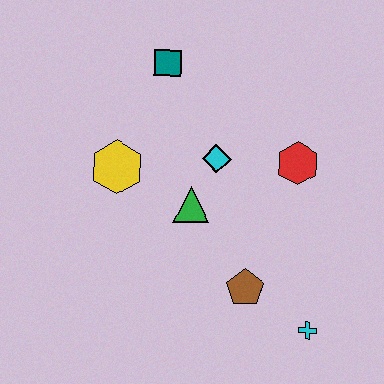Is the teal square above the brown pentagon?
Yes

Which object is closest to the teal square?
The cyan diamond is closest to the teal square.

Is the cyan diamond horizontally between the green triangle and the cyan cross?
Yes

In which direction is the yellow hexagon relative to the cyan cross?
The yellow hexagon is to the left of the cyan cross.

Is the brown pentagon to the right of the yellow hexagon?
Yes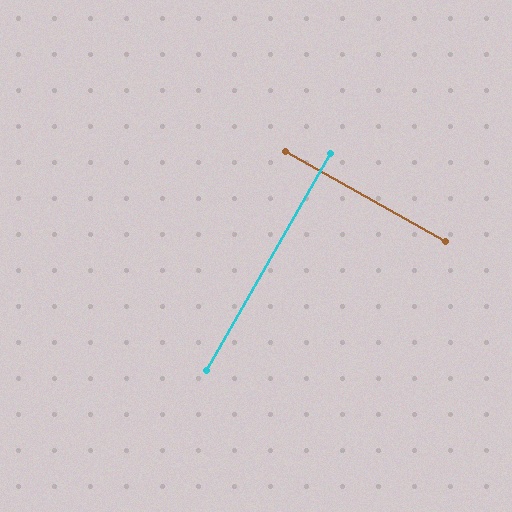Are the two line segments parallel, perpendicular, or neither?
Perpendicular — they meet at approximately 90°.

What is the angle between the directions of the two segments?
Approximately 90 degrees.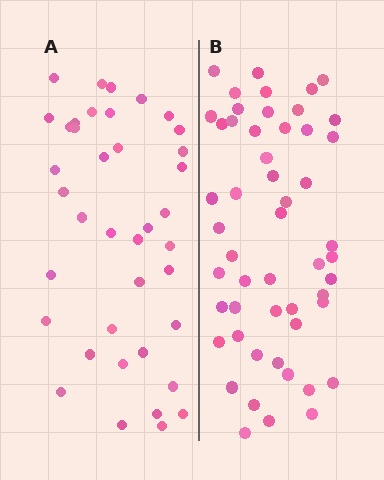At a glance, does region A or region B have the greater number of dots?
Region B (the right region) has more dots.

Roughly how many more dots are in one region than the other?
Region B has approximately 15 more dots than region A.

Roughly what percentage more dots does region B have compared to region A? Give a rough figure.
About 35% more.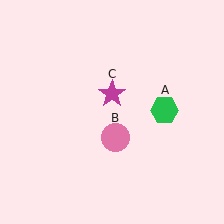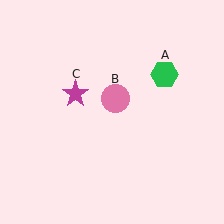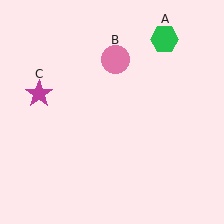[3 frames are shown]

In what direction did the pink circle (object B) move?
The pink circle (object B) moved up.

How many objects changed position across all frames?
3 objects changed position: green hexagon (object A), pink circle (object B), magenta star (object C).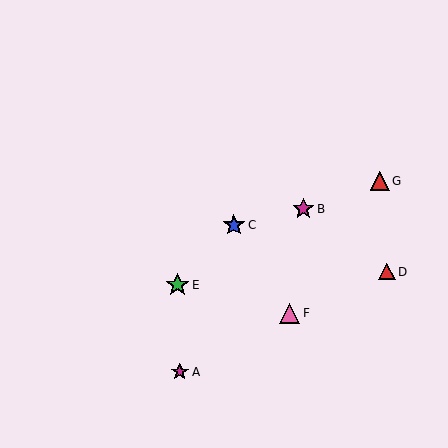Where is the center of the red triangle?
The center of the red triangle is at (387, 272).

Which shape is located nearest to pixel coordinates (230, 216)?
The blue star (labeled C) at (234, 225) is nearest to that location.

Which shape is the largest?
The green star (labeled E) is the largest.